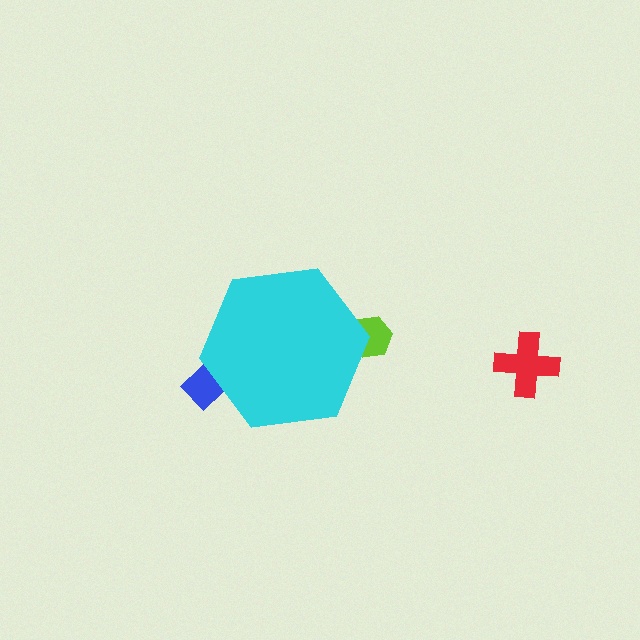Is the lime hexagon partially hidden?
Yes, the lime hexagon is partially hidden behind the cyan hexagon.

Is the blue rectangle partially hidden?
Yes, the blue rectangle is partially hidden behind the cyan hexagon.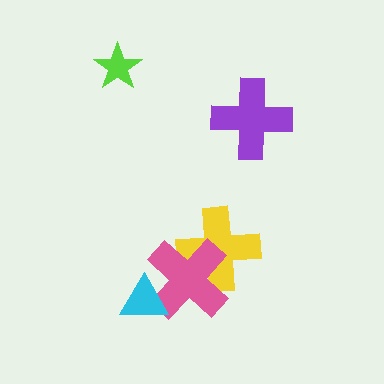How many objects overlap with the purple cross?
0 objects overlap with the purple cross.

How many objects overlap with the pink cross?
2 objects overlap with the pink cross.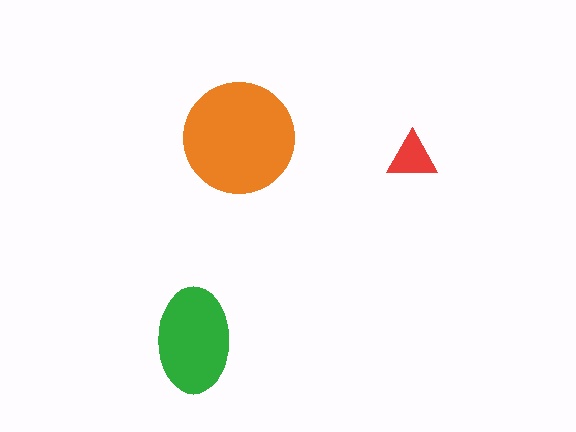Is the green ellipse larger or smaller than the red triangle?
Larger.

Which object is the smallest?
The red triangle.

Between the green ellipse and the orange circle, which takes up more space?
The orange circle.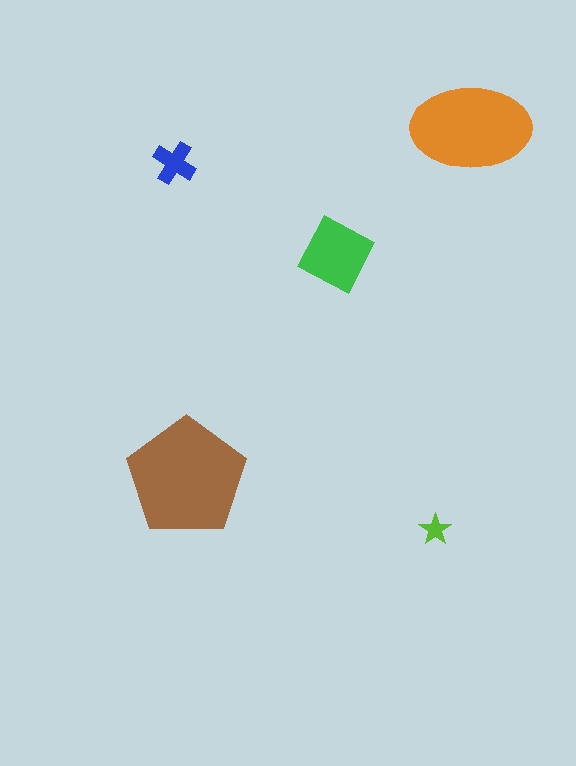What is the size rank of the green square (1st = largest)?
3rd.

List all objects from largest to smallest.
The brown pentagon, the orange ellipse, the green square, the blue cross, the lime star.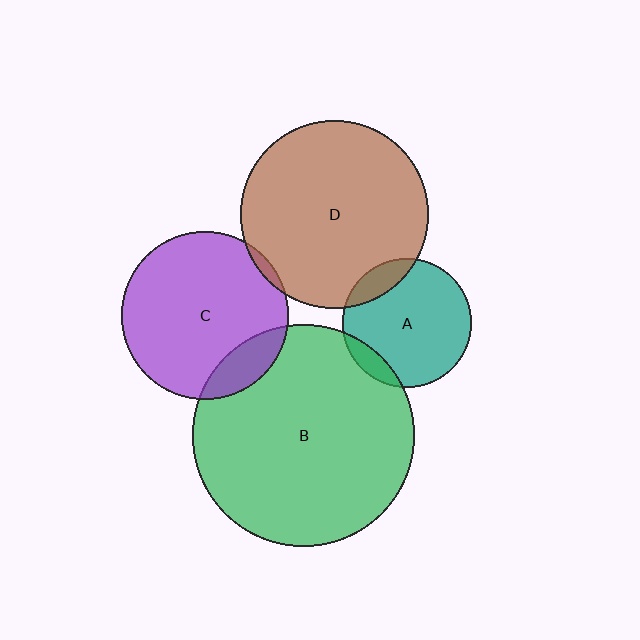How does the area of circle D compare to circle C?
Approximately 1.3 times.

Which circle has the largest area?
Circle B (green).